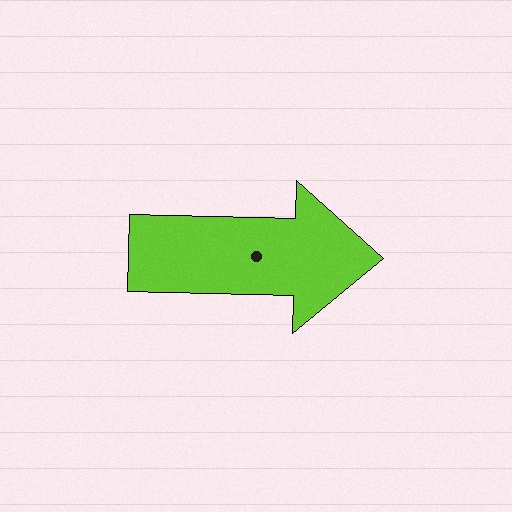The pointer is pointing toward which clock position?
Roughly 3 o'clock.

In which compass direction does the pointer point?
East.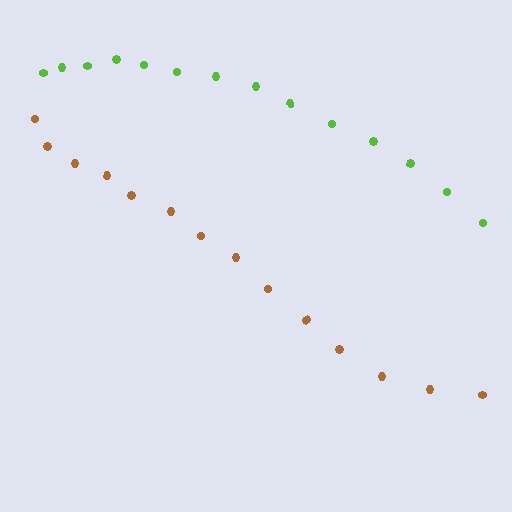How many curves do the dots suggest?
There are 2 distinct paths.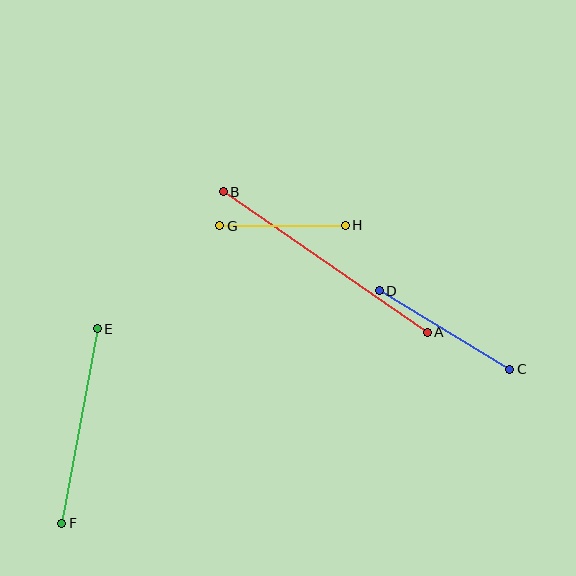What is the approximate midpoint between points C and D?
The midpoint is at approximately (444, 330) pixels.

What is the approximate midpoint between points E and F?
The midpoint is at approximately (80, 426) pixels.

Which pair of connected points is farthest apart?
Points A and B are farthest apart.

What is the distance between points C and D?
The distance is approximately 152 pixels.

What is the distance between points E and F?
The distance is approximately 197 pixels.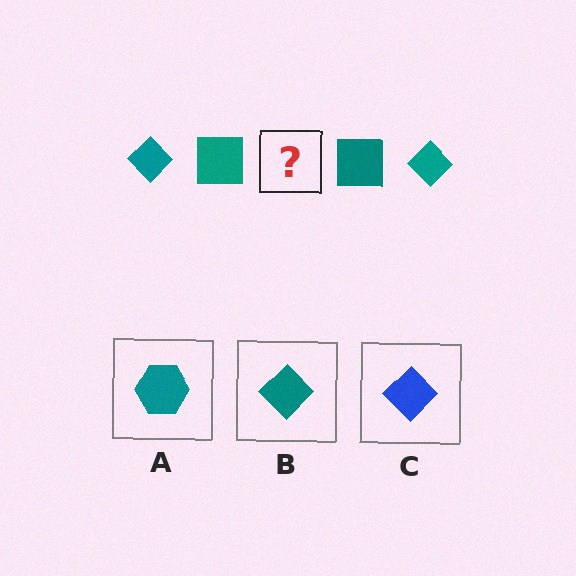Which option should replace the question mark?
Option B.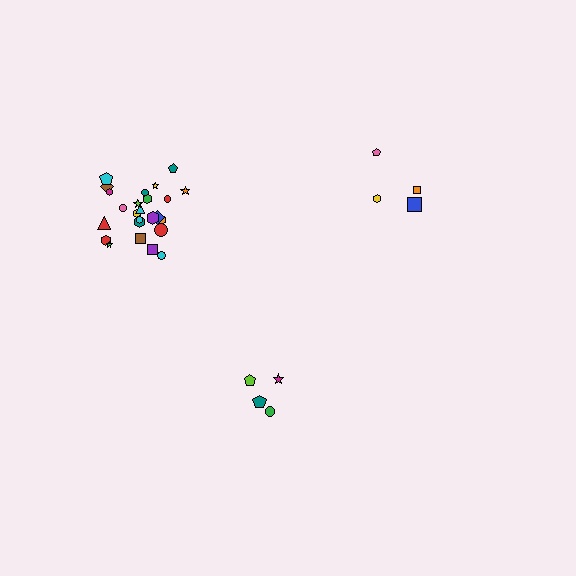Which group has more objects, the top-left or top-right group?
The top-left group.